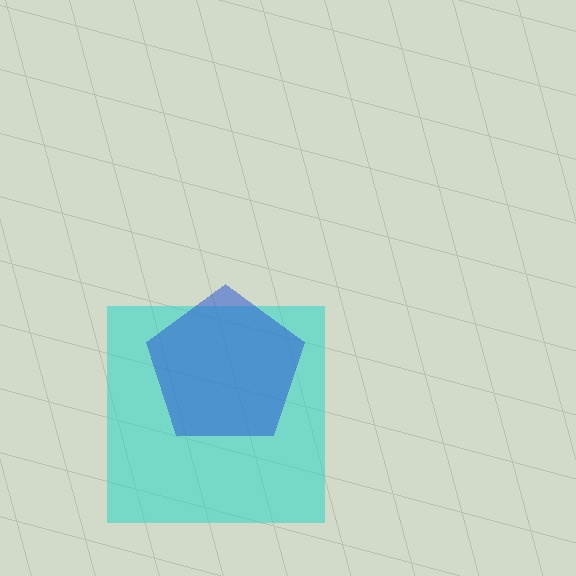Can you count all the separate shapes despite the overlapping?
Yes, there are 2 separate shapes.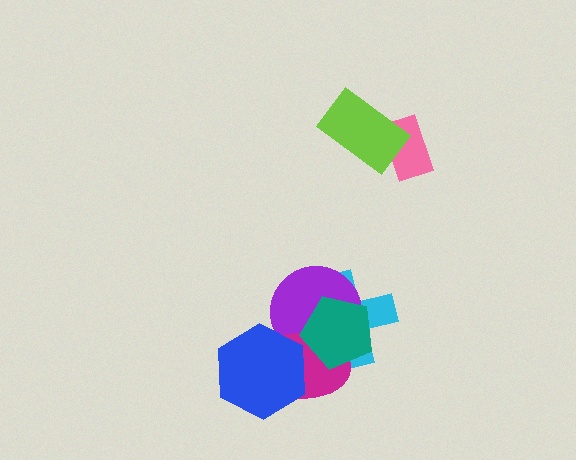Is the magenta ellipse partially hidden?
Yes, it is partially covered by another shape.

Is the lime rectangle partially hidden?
No, no other shape covers it.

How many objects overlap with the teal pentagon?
3 objects overlap with the teal pentagon.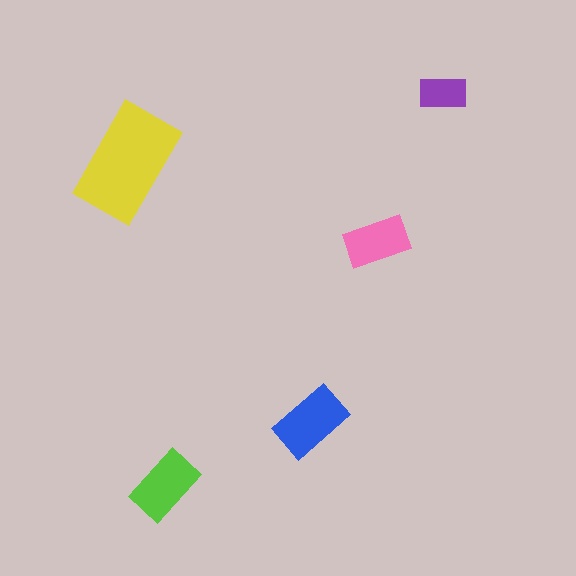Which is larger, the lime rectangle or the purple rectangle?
The lime one.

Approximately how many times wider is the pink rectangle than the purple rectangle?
About 1.5 times wider.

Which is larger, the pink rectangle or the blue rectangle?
The blue one.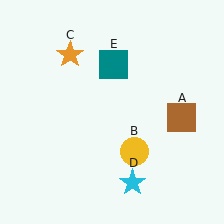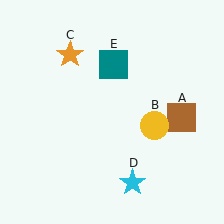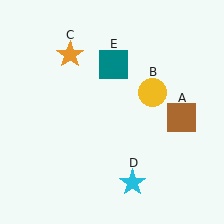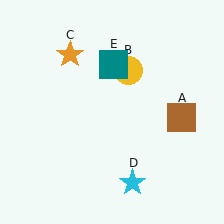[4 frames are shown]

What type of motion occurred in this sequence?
The yellow circle (object B) rotated counterclockwise around the center of the scene.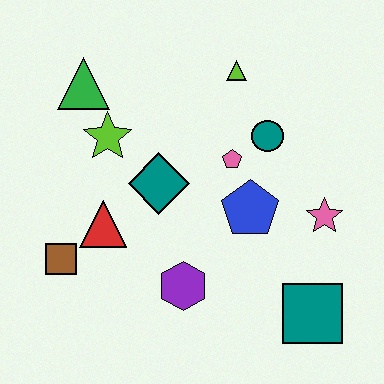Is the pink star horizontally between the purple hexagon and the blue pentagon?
No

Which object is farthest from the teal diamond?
The teal square is farthest from the teal diamond.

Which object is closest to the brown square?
The red triangle is closest to the brown square.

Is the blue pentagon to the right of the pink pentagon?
Yes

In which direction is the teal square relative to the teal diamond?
The teal square is to the right of the teal diamond.